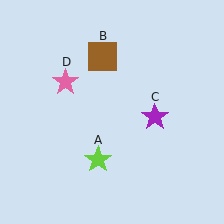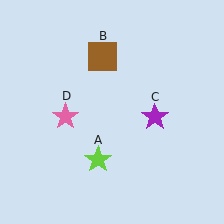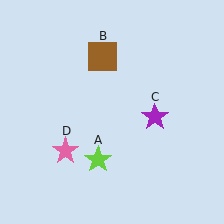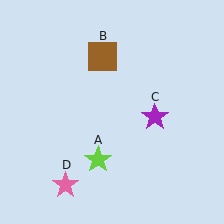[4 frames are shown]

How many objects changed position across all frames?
1 object changed position: pink star (object D).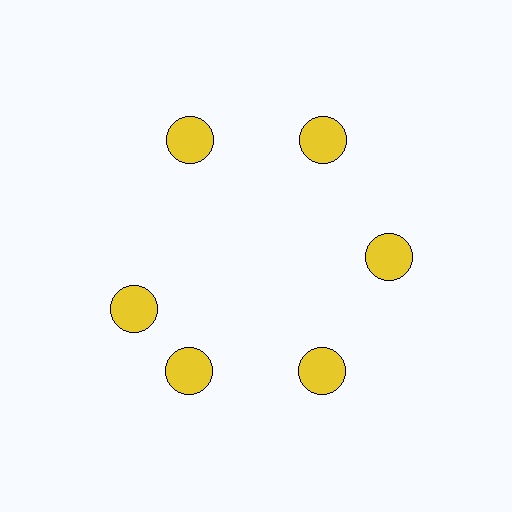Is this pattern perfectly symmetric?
No. The 6 yellow circles are arranged in a ring, but one element near the 9 o'clock position is rotated out of alignment along the ring, breaking the 6-fold rotational symmetry.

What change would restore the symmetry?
The symmetry would be restored by rotating it back into even spacing with its neighbors so that all 6 circles sit at equal angles and equal distance from the center.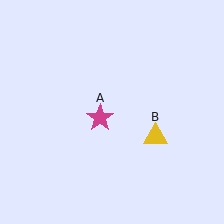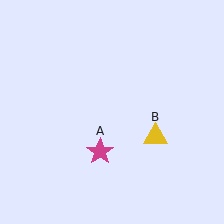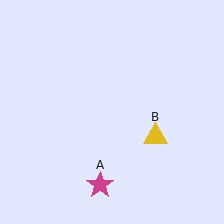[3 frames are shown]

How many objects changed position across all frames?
1 object changed position: magenta star (object A).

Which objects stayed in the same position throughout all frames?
Yellow triangle (object B) remained stationary.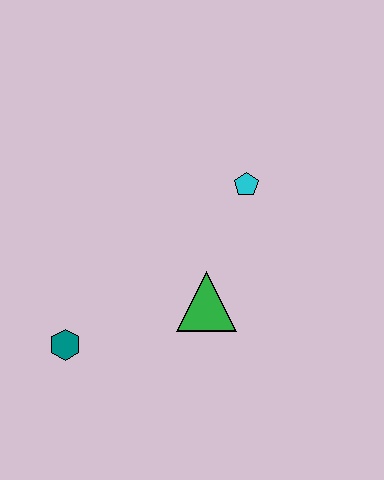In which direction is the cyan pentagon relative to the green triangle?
The cyan pentagon is above the green triangle.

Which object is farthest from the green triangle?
The teal hexagon is farthest from the green triangle.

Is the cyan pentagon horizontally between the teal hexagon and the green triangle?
No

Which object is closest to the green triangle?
The cyan pentagon is closest to the green triangle.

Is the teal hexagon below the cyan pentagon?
Yes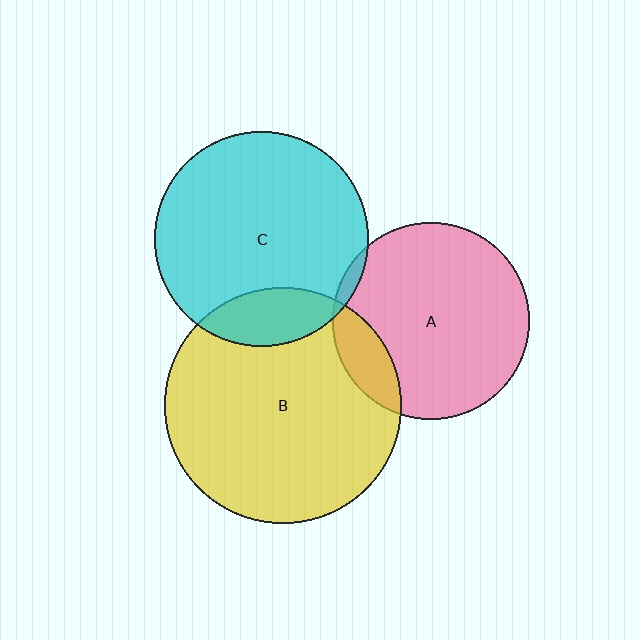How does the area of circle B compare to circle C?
Approximately 1.2 times.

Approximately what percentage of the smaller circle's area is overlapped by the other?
Approximately 15%.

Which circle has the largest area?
Circle B (yellow).